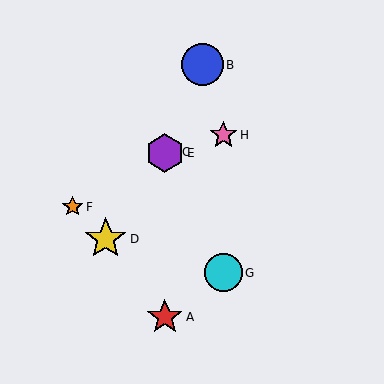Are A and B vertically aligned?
No, A is at x≈165 and B is at x≈202.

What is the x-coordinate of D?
Object D is at x≈106.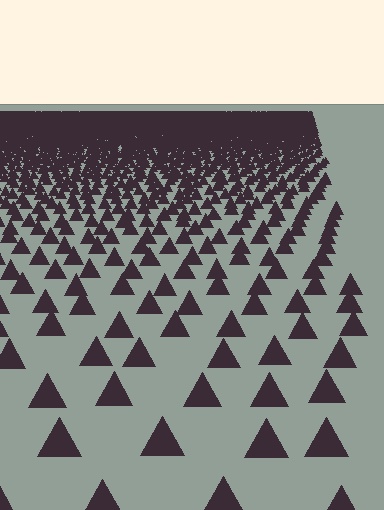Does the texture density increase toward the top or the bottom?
Density increases toward the top.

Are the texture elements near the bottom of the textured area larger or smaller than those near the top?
Larger. Near the bottom, elements are closer to the viewer and appear at a bigger on-screen size.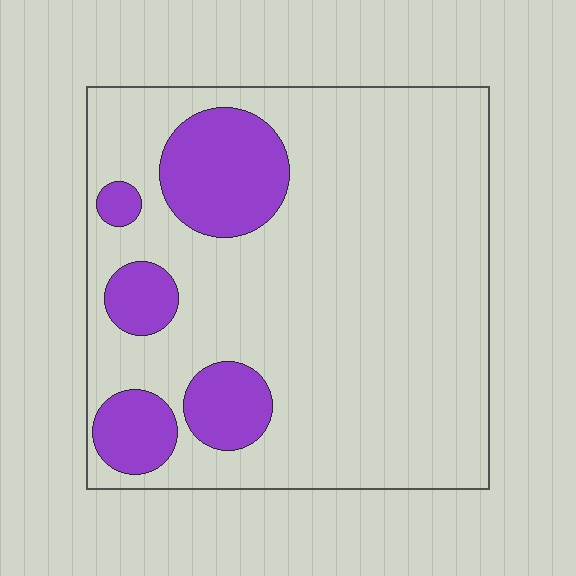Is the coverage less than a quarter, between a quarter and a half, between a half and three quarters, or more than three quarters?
Less than a quarter.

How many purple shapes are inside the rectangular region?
5.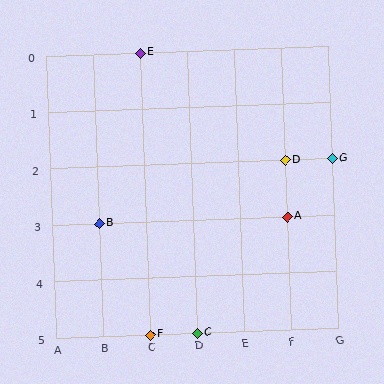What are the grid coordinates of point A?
Point A is at grid coordinates (F, 3).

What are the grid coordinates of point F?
Point F is at grid coordinates (C, 5).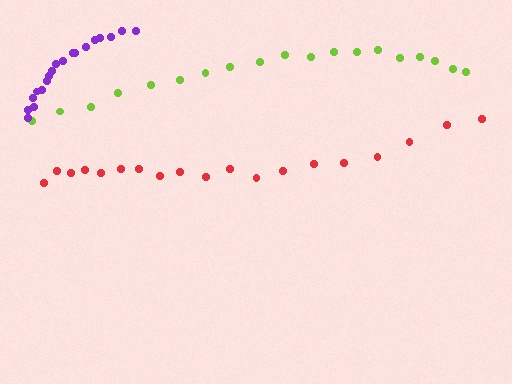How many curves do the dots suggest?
There are 3 distinct paths.